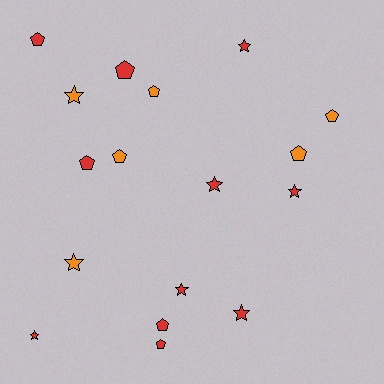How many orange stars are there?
There are 2 orange stars.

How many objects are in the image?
There are 17 objects.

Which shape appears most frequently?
Pentagon, with 9 objects.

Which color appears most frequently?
Red, with 11 objects.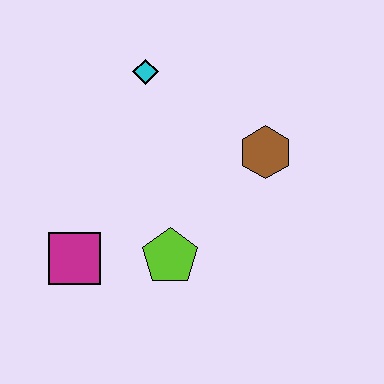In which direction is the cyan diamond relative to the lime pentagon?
The cyan diamond is above the lime pentagon.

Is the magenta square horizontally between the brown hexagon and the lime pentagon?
No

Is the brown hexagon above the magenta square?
Yes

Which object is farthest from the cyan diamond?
The magenta square is farthest from the cyan diamond.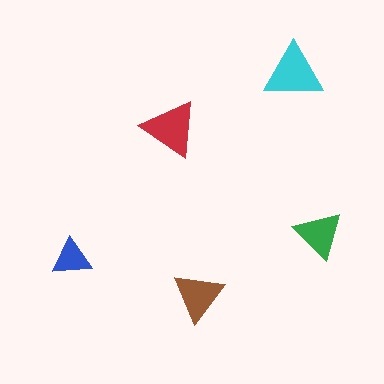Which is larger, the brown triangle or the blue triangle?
The brown one.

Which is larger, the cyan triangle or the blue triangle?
The cyan one.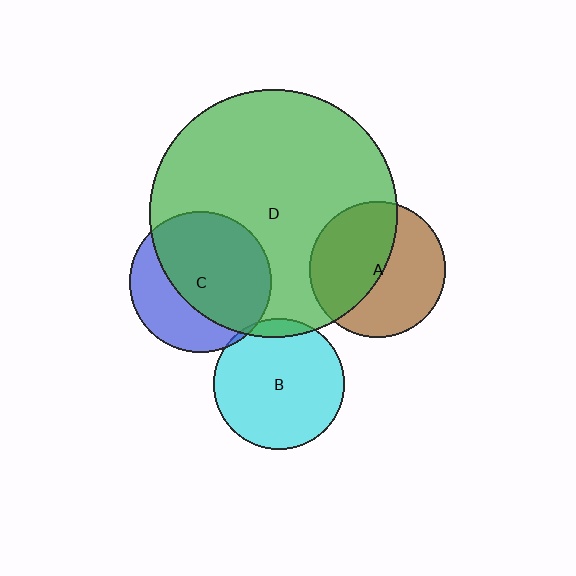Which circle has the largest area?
Circle D (green).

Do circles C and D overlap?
Yes.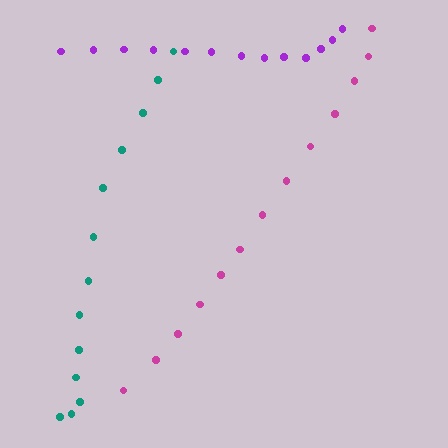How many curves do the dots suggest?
There are 3 distinct paths.